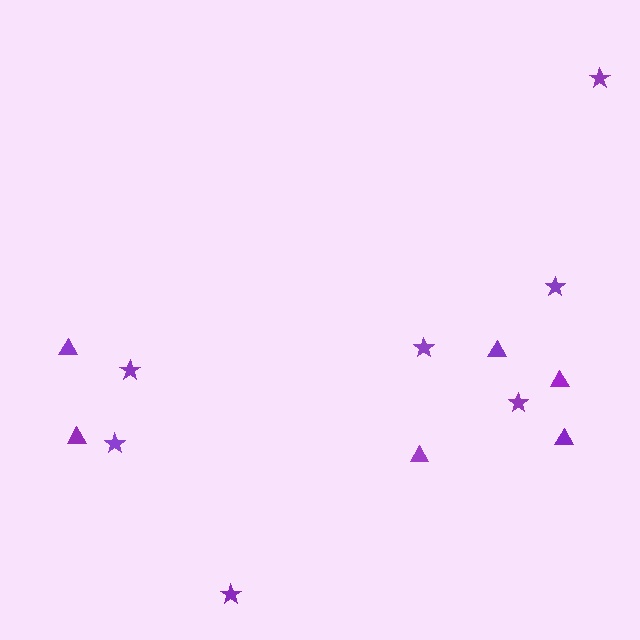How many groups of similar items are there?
There are 2 groups: one group of triangles (6) and one group of stars (7).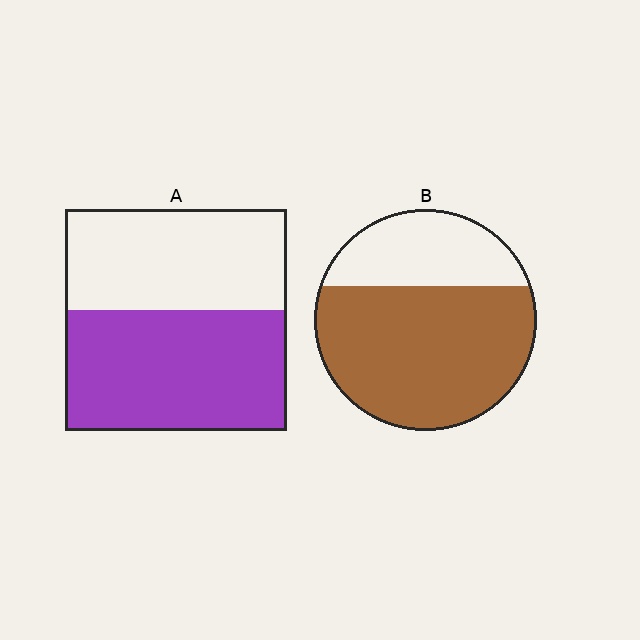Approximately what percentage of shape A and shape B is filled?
A is approximately 55% and B is approximately 70%.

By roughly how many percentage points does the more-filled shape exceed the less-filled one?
By roughly 15 percentage points (B over A).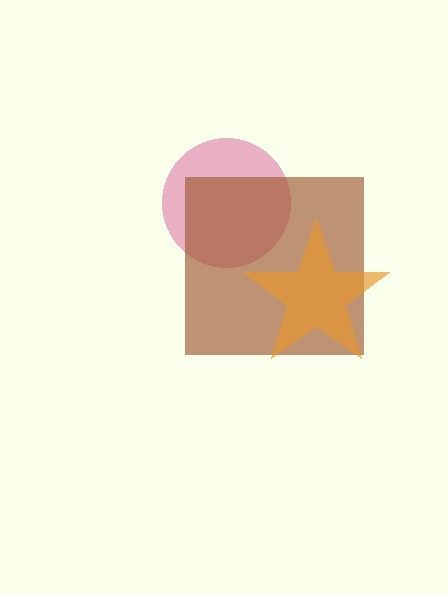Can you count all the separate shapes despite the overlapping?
Yes, there are 3 separate shapes.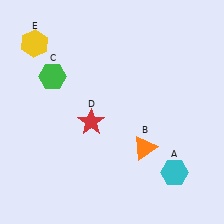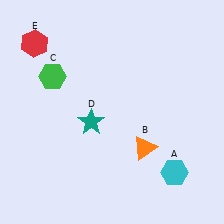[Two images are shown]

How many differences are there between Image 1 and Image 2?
There are 2 differences between the two images.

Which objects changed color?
D changed from red to teal. E changed from yellow to red.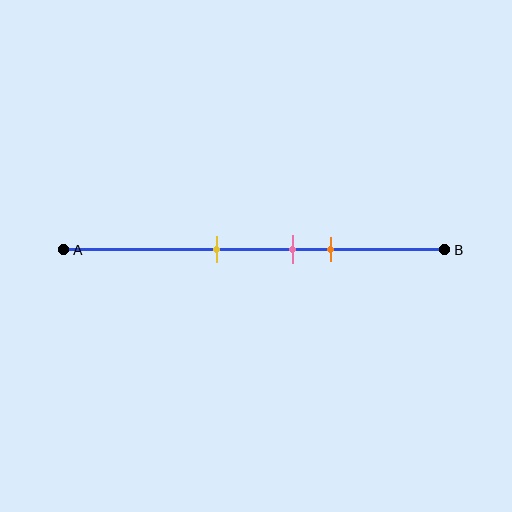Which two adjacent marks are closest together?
The pink and orange marks are the closest adjacent pair.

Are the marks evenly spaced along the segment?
Yes, the marks are approximately evenly spaced.